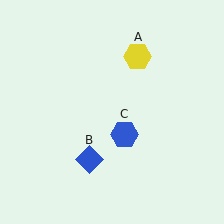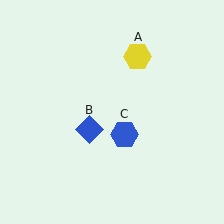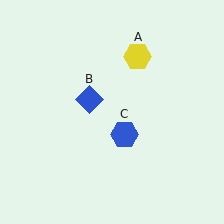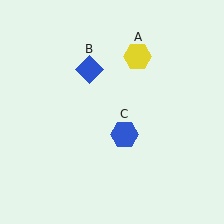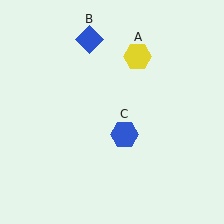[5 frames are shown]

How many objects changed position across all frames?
1 object changed position: blue diamond (object B).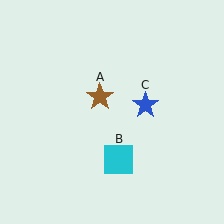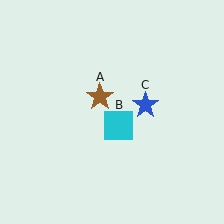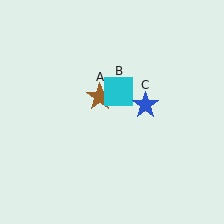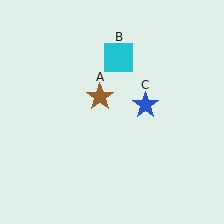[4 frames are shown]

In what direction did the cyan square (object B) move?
The cyan square (object B) moved up.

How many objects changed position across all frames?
1 object changed position: cyan square (object B).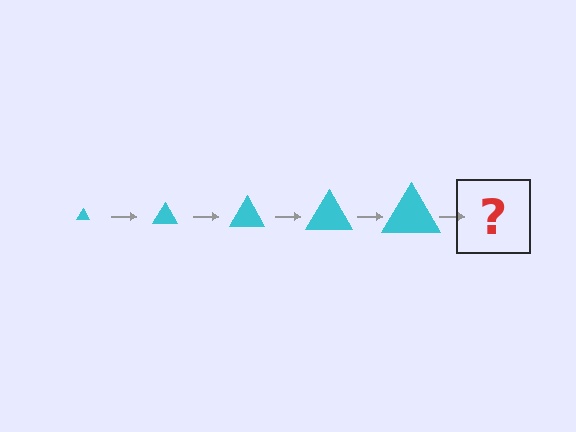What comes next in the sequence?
The next element should be a cyan triangle, larger than the previous one.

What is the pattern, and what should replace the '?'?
The pattern is that the triangle gets progressively larger each step. The '?' should be a cyan triangle, larger than the previous one.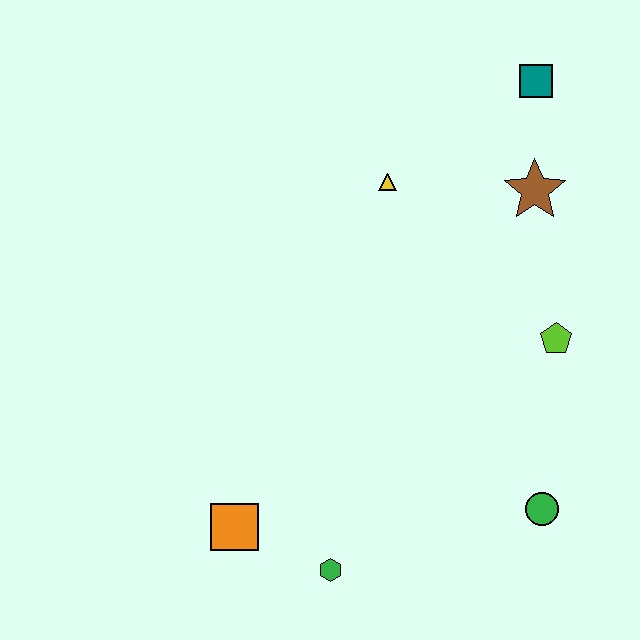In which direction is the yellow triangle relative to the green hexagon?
The yellow triangle is above the green hexagon.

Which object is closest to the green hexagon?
The orange square is closest to the green hexagon.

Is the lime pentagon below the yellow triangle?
Yes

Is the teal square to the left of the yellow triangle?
No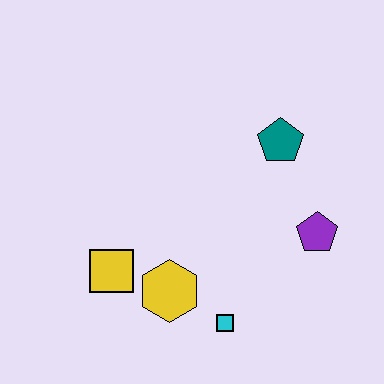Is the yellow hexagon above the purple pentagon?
No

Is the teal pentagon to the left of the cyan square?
No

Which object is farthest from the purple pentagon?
The yellow square is farthest from the purple pentagon.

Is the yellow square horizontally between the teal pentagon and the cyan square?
No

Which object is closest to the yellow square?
The yellow hexagon is closest to the yellow square.